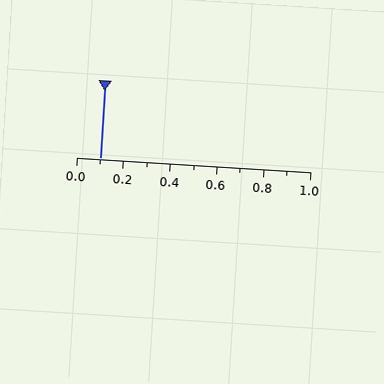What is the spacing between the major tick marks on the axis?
The major ticks are spaced 0.2 apart.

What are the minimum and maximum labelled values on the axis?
The axis runs from 0.0 to 1.0.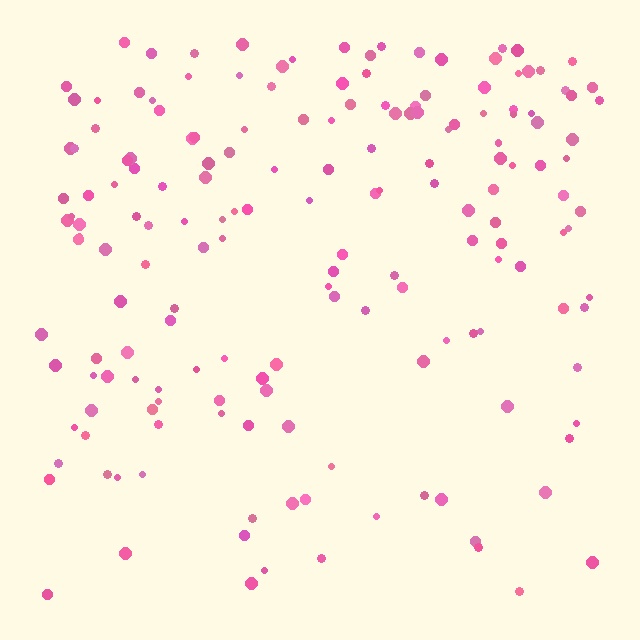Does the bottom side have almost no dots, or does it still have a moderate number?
Still a moderate number, just noticeably fewer than the top.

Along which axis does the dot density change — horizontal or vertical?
Vertical.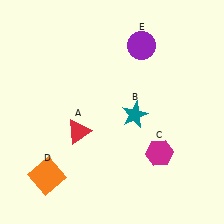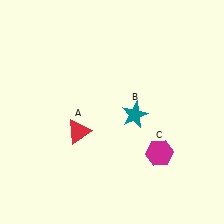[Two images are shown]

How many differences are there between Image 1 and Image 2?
There are 2 differences between the two images.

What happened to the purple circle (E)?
The purple circle (E) was removed in Image 2. It was in the top-right area of Image 1.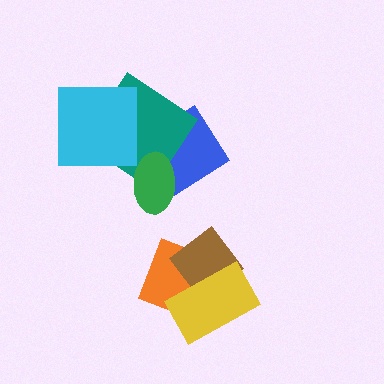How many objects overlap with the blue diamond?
2 objects overlap with the blue diamond.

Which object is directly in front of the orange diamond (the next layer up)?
The brown diamond is directly in front of the orange diamond.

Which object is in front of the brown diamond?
The yellow rectangle is in front of the brown diamond.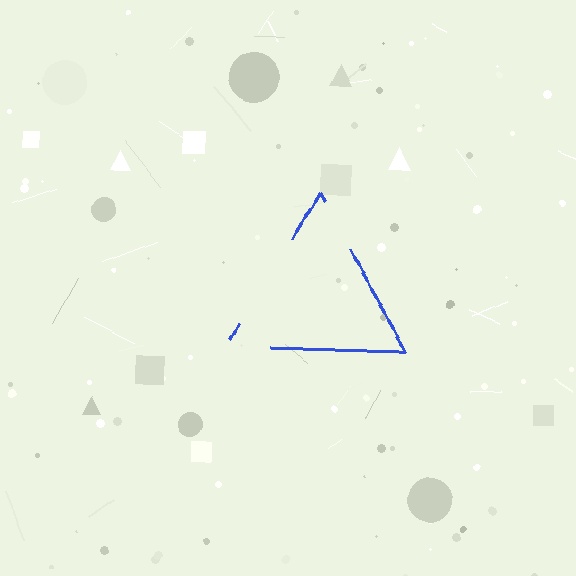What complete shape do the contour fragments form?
The contour fragments form a triangle.